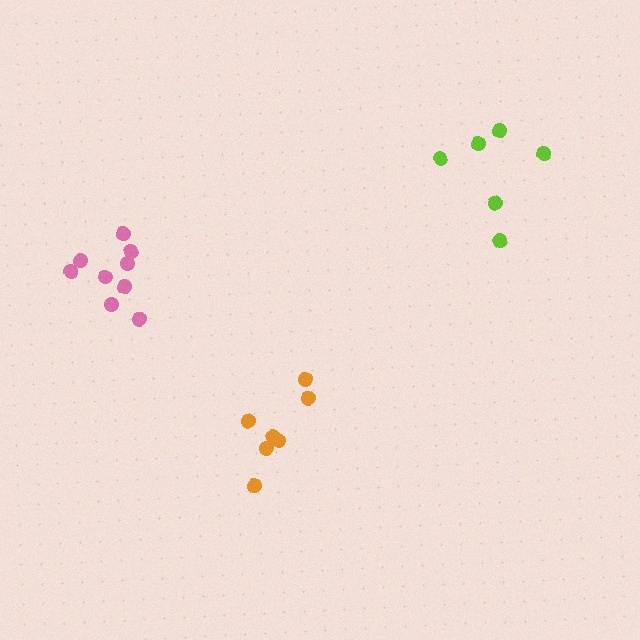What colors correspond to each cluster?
The clusters are colored: orange, pink, lime.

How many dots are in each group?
Group 1: 7 dots, Group 2: 9 dots, Group 3: 6 dots (22 total).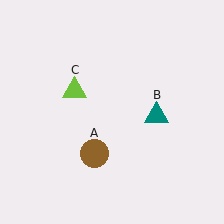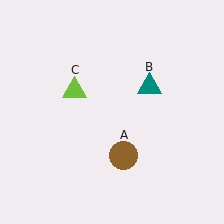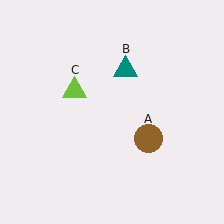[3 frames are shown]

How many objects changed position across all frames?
2 objects changed position: brown circle (object A), teal triangle (object B).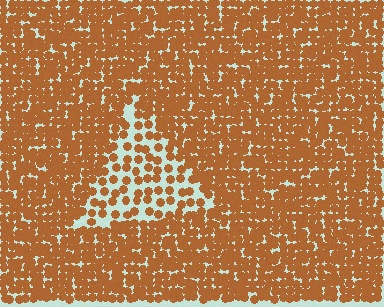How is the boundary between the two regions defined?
The boundary is defined by a change in element density (approximately 2.2x ratio). All elements are the same color, size, and shape.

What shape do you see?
I see a triangle.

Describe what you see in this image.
The image contains small brown elements arranged at two different densities. A triangle-shaped region is visible where the elements are less densely packed than the surrounding area.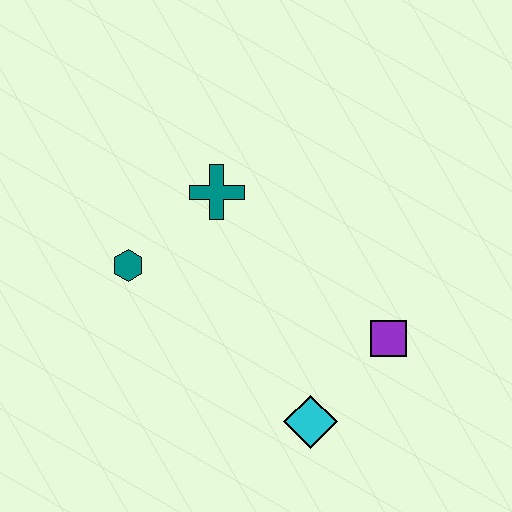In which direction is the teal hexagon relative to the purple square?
The teal hexagon is to the left of the purple square.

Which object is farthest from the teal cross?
The cyan diamond is farthest from the teal cross.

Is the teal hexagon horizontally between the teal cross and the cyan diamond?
No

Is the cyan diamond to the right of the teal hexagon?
Yes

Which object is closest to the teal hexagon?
The teal cross is closest to the teal hexagon.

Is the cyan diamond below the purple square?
Yes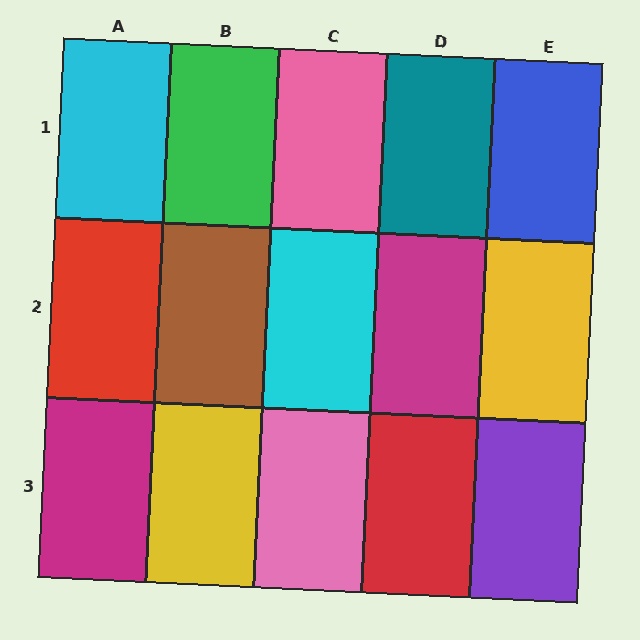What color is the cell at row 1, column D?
Teal.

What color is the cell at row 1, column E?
Blue.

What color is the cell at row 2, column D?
Magenta.